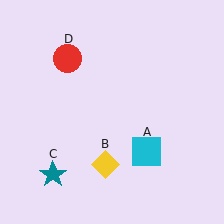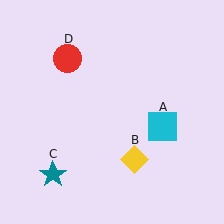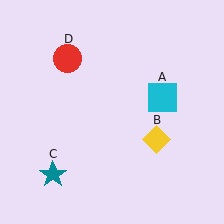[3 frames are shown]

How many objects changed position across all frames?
2 objects changed position: cyan square (object A), yellow diamond (object B).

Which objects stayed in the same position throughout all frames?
Teal star (object C) and red circle (object D) remained stationary.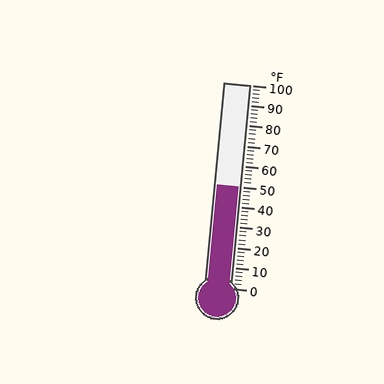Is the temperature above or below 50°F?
The temperature is at 50°F.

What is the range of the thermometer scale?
The thermometer scale ranges from 0°F to 100°F.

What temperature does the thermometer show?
The thermometer shows approximately 50°F.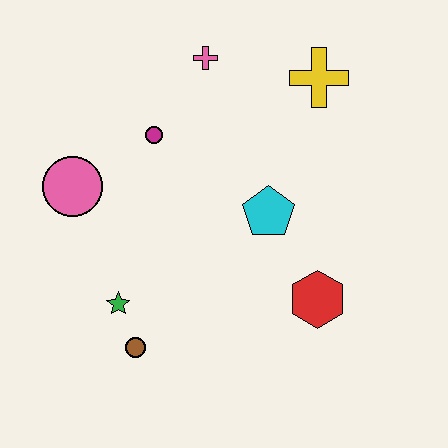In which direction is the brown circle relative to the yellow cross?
The brown circle is below the yellow cross.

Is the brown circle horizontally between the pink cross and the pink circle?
Yes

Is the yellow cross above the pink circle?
Yes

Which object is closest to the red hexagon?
The cyan pentagon is closest to the red hexagon.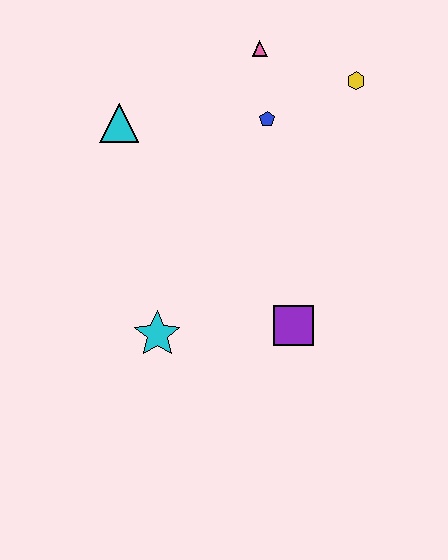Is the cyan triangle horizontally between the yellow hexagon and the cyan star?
No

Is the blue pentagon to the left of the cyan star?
No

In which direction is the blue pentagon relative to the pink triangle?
The blue pentagon is below the pink triangle.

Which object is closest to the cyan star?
The purple square is closest to the cyan star.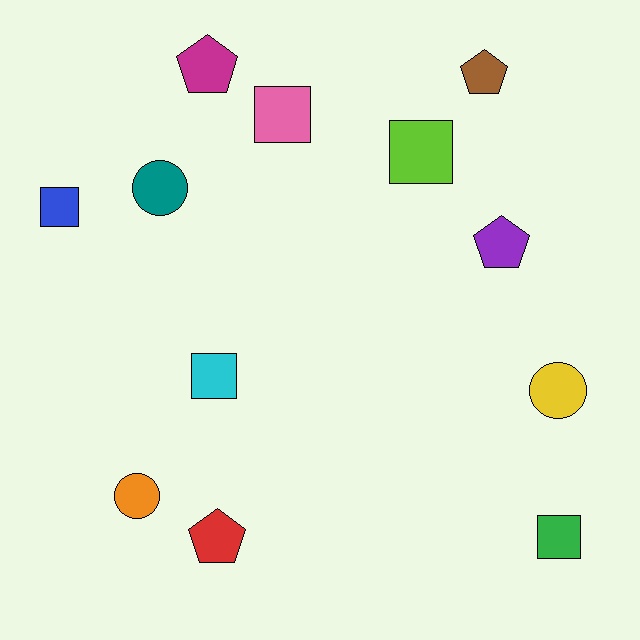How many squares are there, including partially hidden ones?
There are 5 squares.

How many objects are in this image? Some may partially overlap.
There are 12 objects.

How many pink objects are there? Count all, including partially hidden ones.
There is 1 pink object.